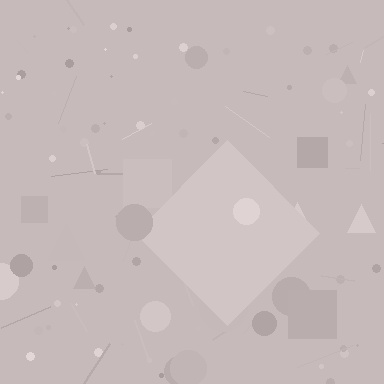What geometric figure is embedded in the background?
A diamond is embedded in the background.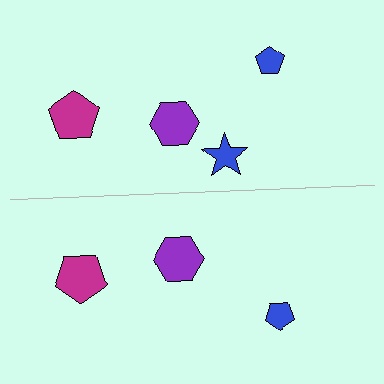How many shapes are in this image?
There are 7 shapes in this image.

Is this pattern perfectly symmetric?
No, the pattern is not perfectly symmetric. A blue star is missing from the bottom side.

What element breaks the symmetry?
A blue star is missing from the bottom side.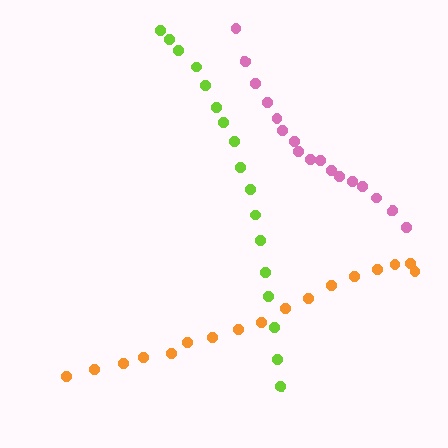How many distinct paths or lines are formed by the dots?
There are 3 distinct paths.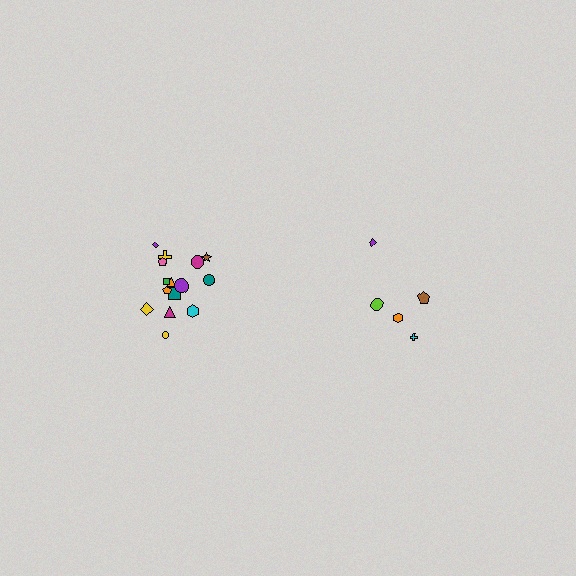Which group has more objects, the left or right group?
The left group.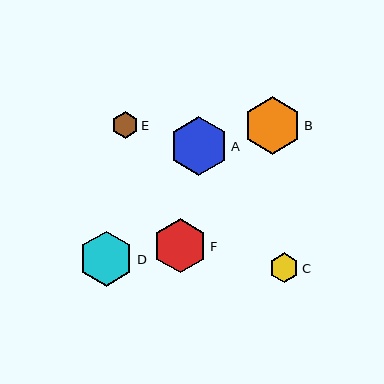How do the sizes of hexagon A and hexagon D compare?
Hexagon A and hexagon D are approximately the same size.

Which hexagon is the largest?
Hexagon A is the largest with a size of approximately 59 pixels.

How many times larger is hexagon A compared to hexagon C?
Hexagon A is approximately 2.0 times the size of hexagon C.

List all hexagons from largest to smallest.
From largest to smallest: A, B, D, F, C, E.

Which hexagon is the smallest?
Hexagon E is the smallest with a size of approximately 27 pixels.